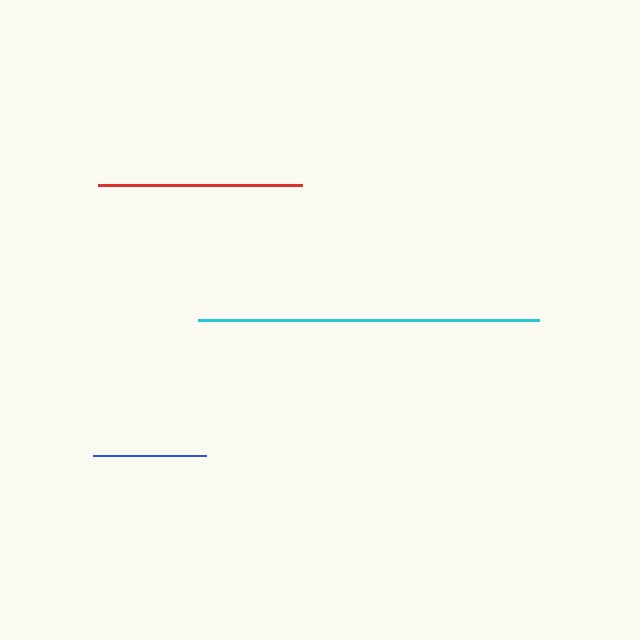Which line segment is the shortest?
The blue line is the shortest at approximately 114 pixels.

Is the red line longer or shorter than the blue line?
The red line is longer than the blue line.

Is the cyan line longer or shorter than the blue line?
The cyan line is longer than the blue line.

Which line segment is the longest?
The cyan line is the longest at approximately 342 pixels.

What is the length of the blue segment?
The blue segment is approximately 114 pixels long.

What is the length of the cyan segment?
The cyan segment is approximately 342 pixels long.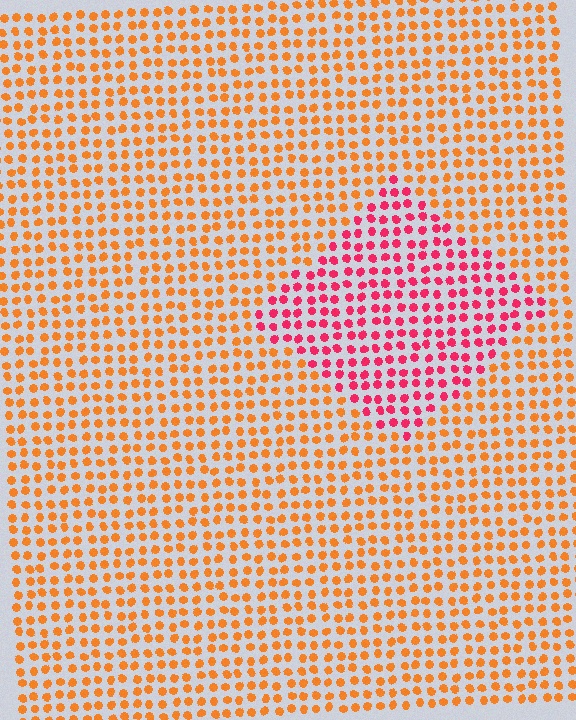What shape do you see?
I see a diamond.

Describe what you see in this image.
The image is filled with small orange elements in a uniform arrangement. A diamond-shaped region is visible where the elements are tinted to a slightly different hue, forming a subtle color boundary.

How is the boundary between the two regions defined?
The boundary is defined purely by a slight shift in hue (about 45 degrees). Spacing, size, and orientation are identical on both sides.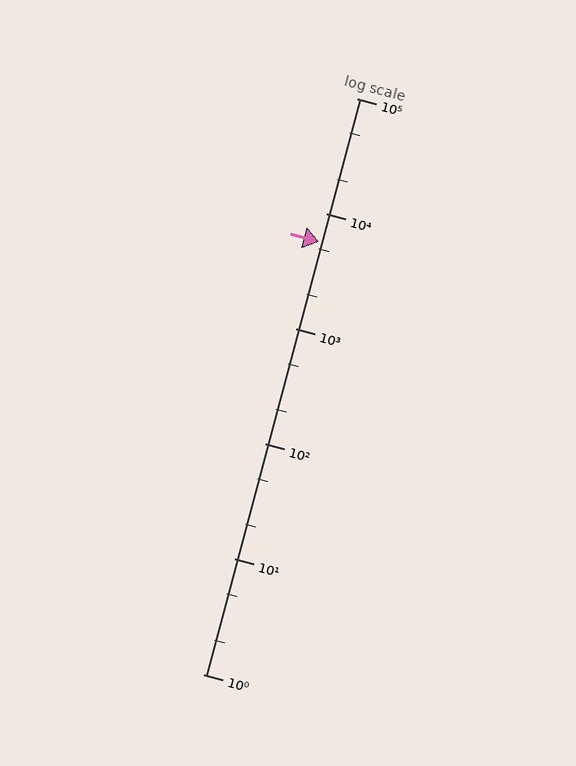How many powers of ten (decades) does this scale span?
The scale spans 5 decades, from 1 to 100000.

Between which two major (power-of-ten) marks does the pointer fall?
The pointer is between 1000 and 10000.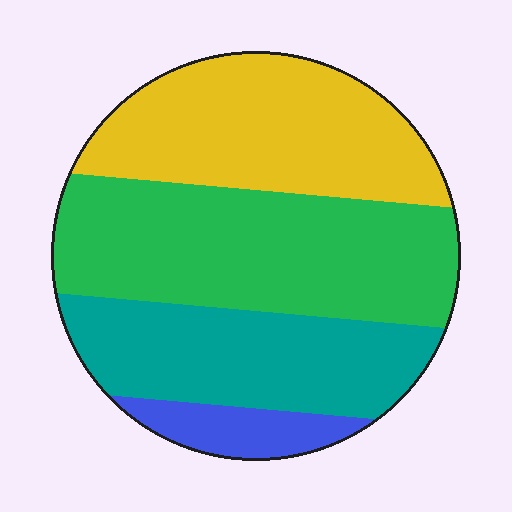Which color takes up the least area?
Blue, at roughly 10%.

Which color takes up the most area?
Green, at roughly 35%.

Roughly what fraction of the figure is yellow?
Yellow takes up about one third (1/3) of the figure.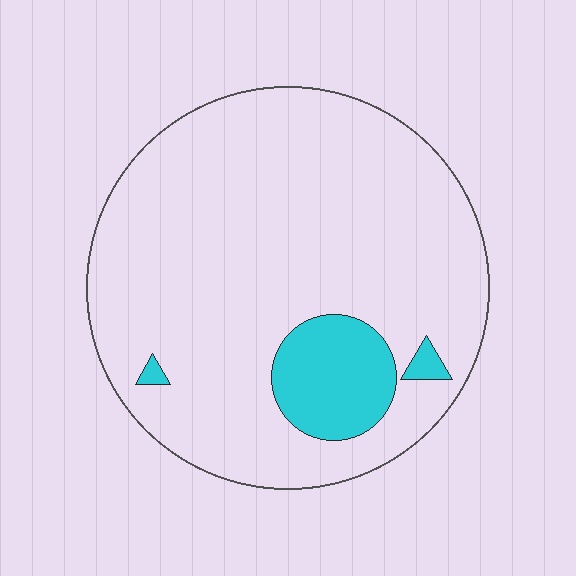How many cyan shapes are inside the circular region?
3.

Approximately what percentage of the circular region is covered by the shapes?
Approximately 10%.